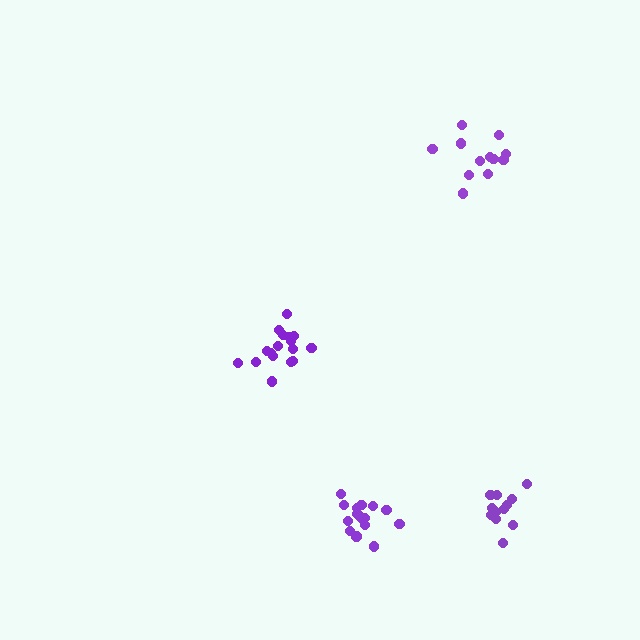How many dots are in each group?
Group 1: 12 dots, Group 2: 12 dots, Group 3: 17 dots, Group 4: 15 dots (56 total).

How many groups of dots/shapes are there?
There are 4 groups.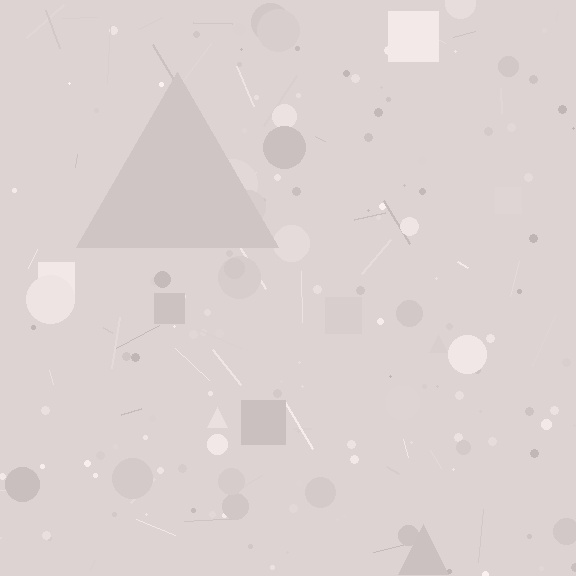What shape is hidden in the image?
A triangle is hidden in the image.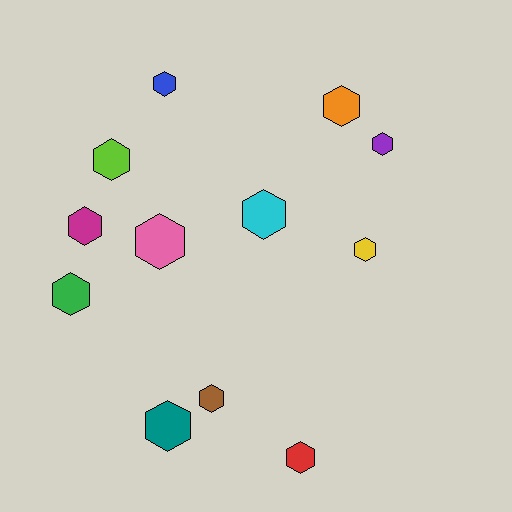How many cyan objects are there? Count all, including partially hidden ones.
There is 1 cyan object.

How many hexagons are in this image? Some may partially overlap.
There are 12 hexagons.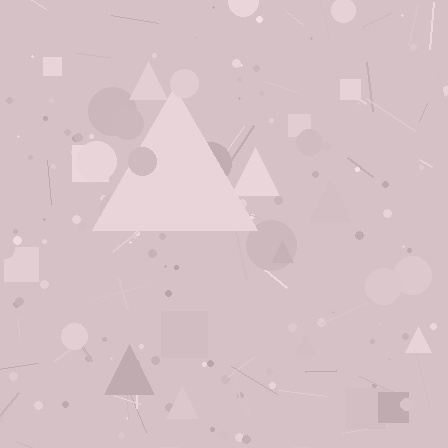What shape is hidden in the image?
A triangle is hidden in the image.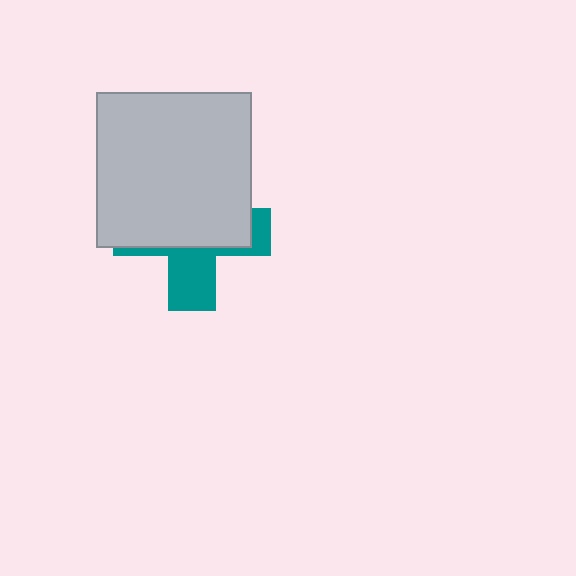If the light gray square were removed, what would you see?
You would see the complete teal cross.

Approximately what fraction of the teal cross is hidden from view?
Roughly 63% of the teal cross is hidden behind the light gray square.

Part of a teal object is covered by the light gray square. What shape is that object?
It is a cross.